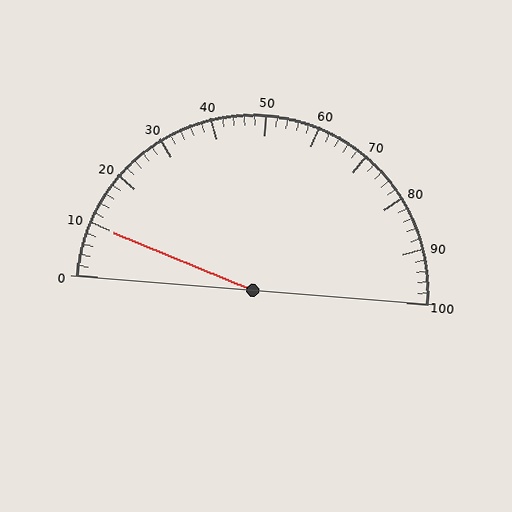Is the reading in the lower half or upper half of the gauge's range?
The reading is in the lower half of the range (0 to 100).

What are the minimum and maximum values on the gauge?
The gauge ranges from 0 to 100.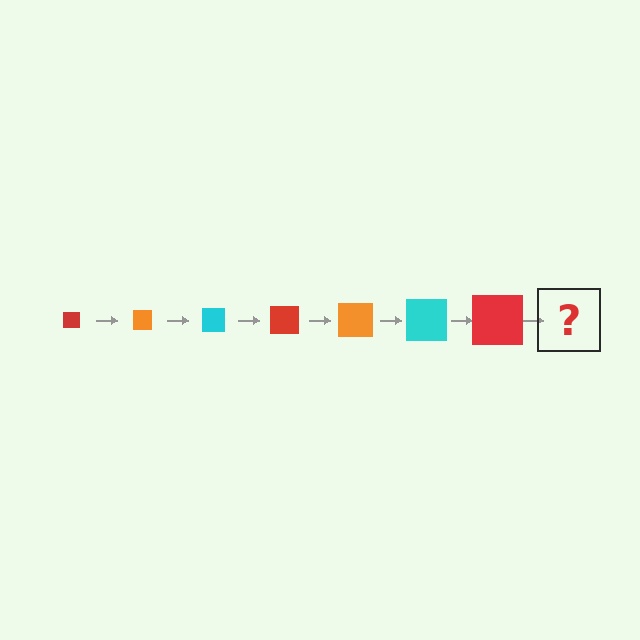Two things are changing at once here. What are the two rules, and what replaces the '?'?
The two rules are that the square grows larger each step and the color cycles through red, orange, and cyan. The '?' should be an orange square, larger than the previous one.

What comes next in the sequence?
The next element should be an orange square, larger than the previous one.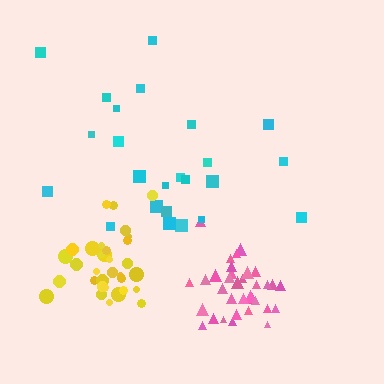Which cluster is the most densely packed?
Pink.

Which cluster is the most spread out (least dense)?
Cyan.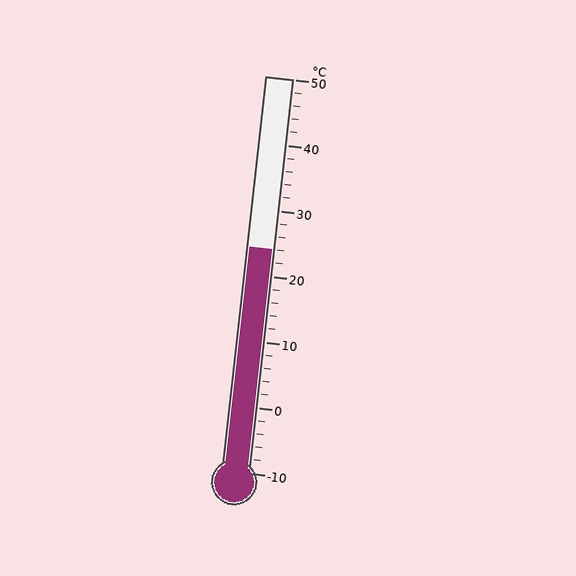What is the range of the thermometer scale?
The thermometer scale ranges from -10°C to 50°C.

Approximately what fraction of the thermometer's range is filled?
The thermometer is filled to approximately 55% of its range.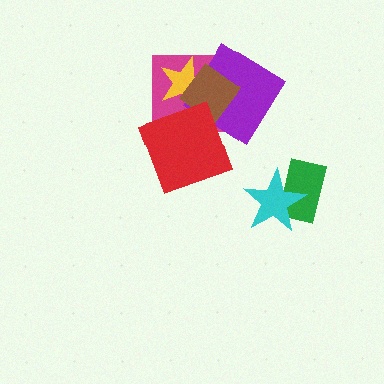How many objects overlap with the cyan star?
1 object overlaps with the cyan star.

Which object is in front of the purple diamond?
The brown diamond is in front of the purple diamond.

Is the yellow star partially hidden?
Yes, it is partially covered by another shape.